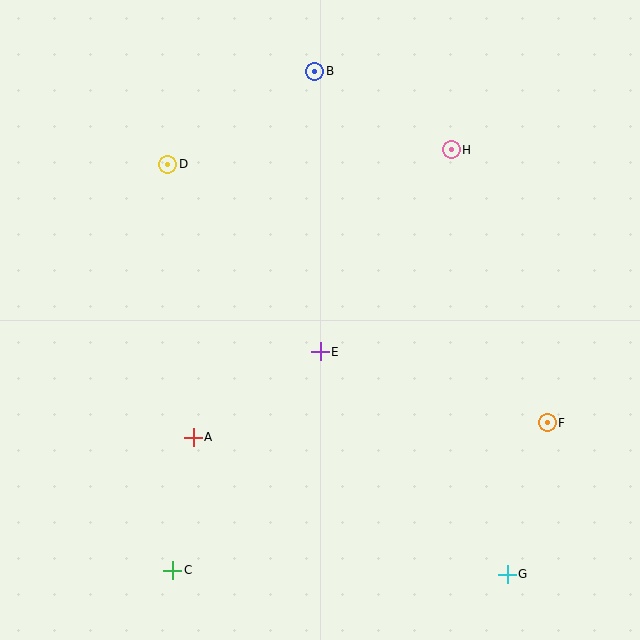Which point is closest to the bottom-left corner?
Point C is closest to the bottom-left corner.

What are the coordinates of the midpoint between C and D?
The midpoint between C and D is at (170, 367).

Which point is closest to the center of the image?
Point E at (320, 352) is closest to the center.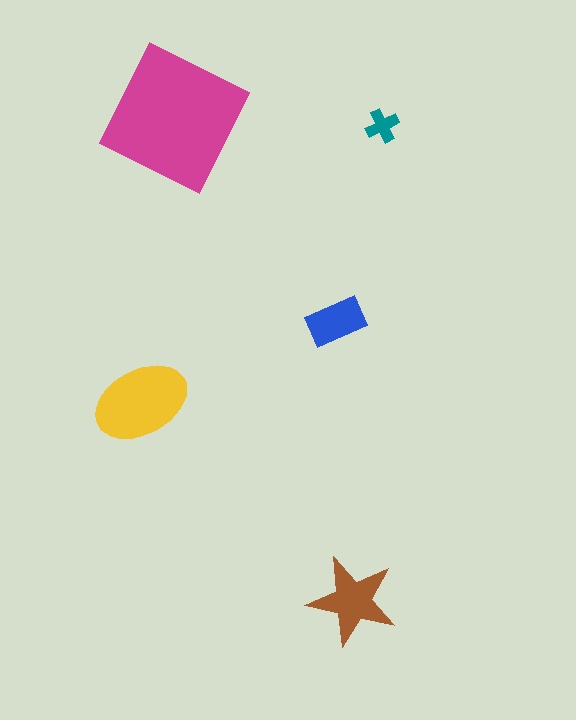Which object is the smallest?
The teal cross.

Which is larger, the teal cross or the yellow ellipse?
The yellow ellipse.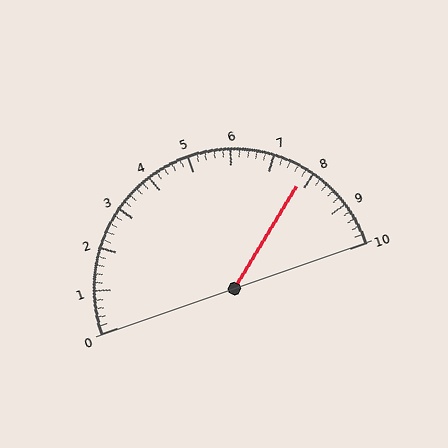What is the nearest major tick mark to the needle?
The nearest major tick mark is 8.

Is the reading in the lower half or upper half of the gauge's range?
The reading is in the upper half of the range (0 to 10).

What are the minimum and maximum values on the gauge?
The gauge ranges from 0 to 10.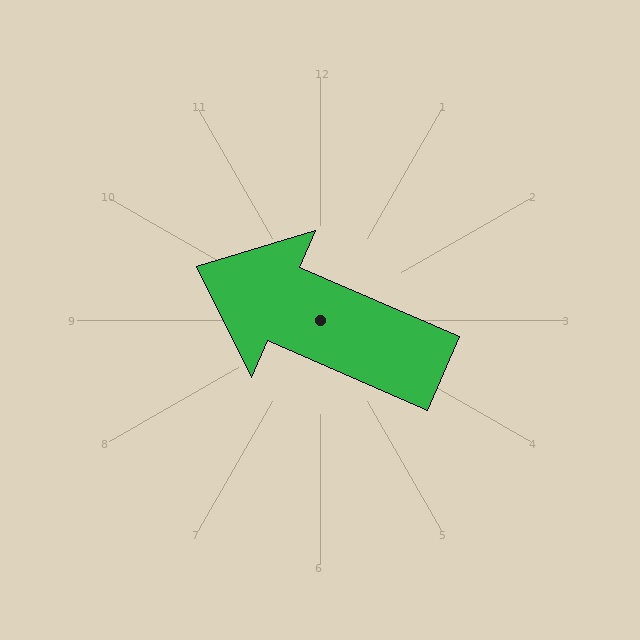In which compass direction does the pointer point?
Northwest.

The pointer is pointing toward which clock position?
Roughly 10 o'clock.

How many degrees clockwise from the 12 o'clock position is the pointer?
Approximately 293 degrees.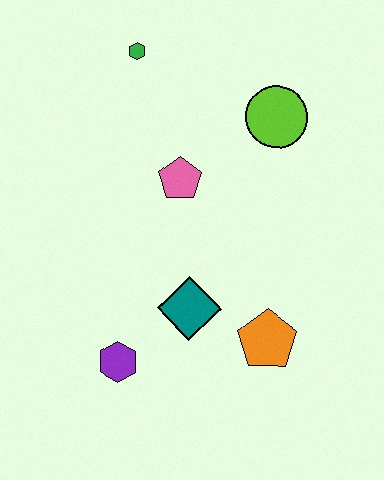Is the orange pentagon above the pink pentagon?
No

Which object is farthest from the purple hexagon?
The green hexagon is farthest from the purple hexagon.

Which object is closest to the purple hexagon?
The teal diamond is closest to the purple hexagon.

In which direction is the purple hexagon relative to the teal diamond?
The purple hexagon is to the left of the teal diamond.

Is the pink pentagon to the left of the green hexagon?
No